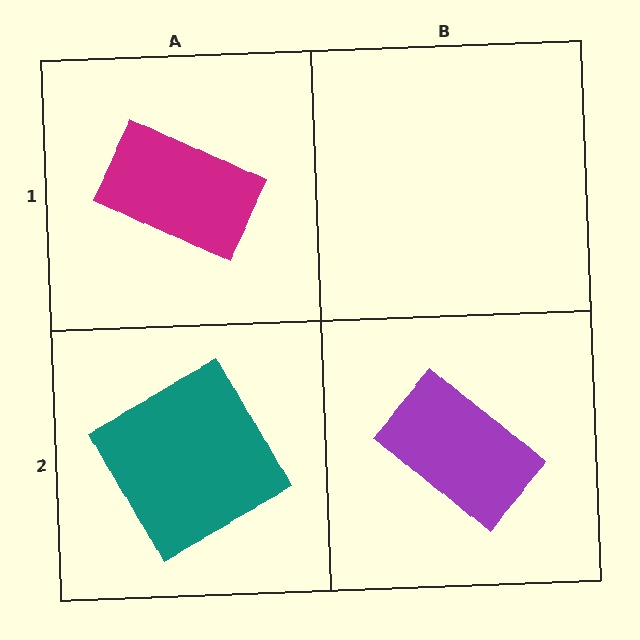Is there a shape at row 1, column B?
No, that cell is empty.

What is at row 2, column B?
A purple rectangle.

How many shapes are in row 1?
1 shape.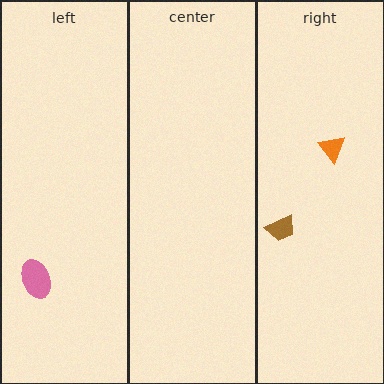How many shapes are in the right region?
2.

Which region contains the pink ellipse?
The left region.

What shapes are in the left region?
The pink ellipse.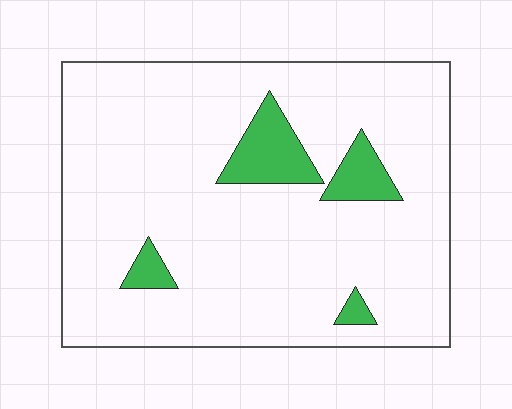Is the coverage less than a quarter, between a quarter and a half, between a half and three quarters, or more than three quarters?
Less than a quarter.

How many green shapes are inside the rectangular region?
4.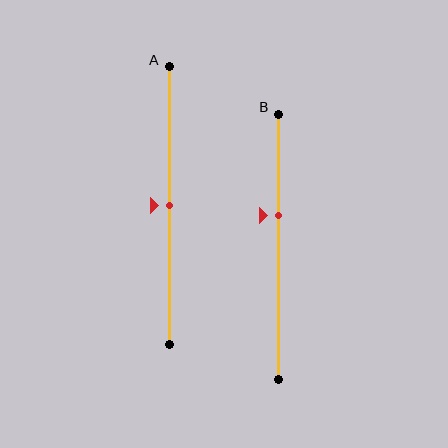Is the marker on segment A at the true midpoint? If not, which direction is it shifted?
Yes, the marker on segment A is at the true midpoint.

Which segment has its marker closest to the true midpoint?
Segment A has its marker closest to the true midpoint.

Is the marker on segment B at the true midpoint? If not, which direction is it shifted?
No, the marker on segment B is shifted upward by about 12% of the segment length.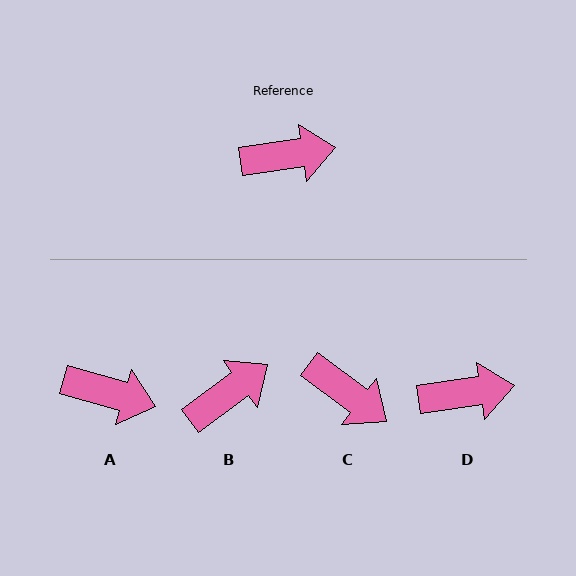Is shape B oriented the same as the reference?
No, it is off by about 28 degrees.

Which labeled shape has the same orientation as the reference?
D.